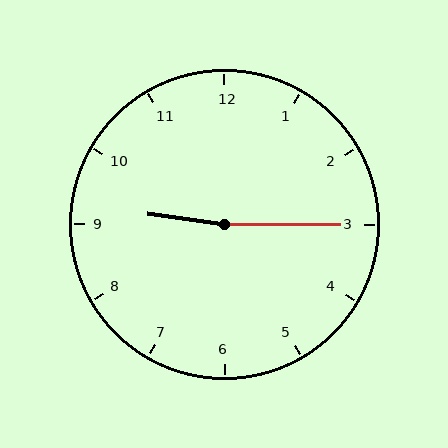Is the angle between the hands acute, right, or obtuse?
It is obtuse.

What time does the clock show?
9:15.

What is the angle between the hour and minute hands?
Approximately 172 degrees.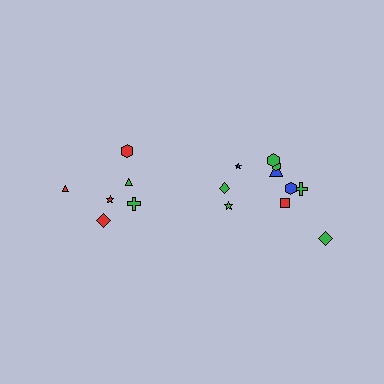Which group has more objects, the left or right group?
The right group.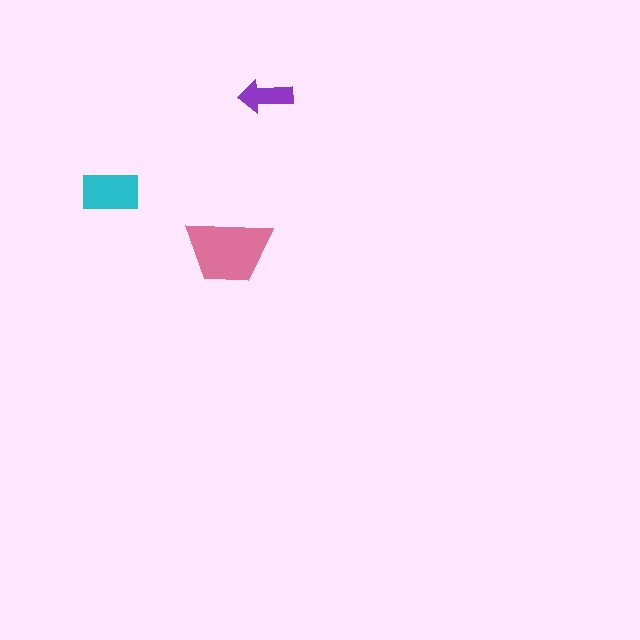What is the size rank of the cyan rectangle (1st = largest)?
2nd.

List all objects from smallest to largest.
The purple arrow, the cyan rectangle, the pink trapezoid.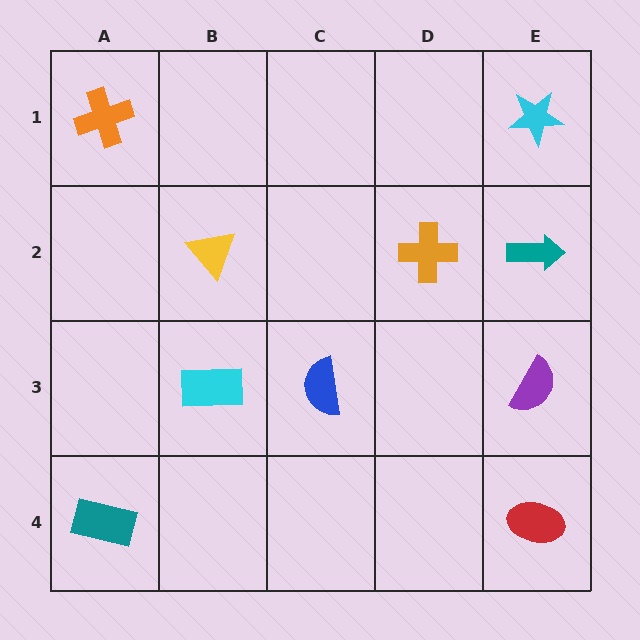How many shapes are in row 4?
2 shapes.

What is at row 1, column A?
An orange cross.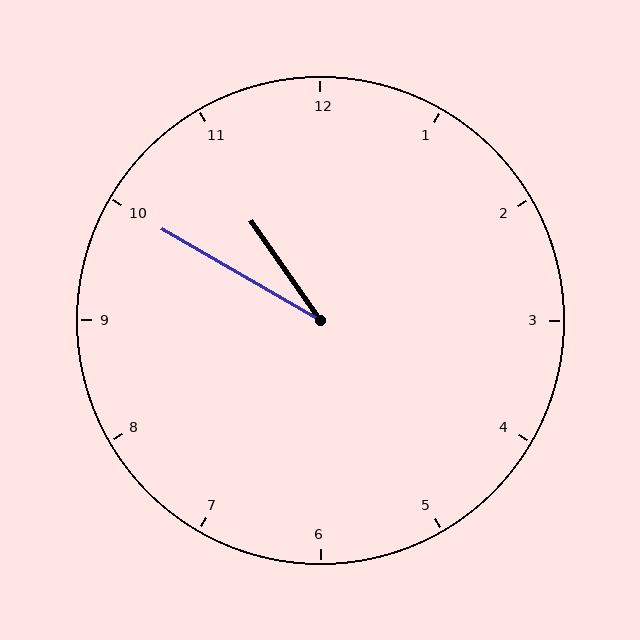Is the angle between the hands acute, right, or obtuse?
It is acute.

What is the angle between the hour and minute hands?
Approximately 25 degrees.